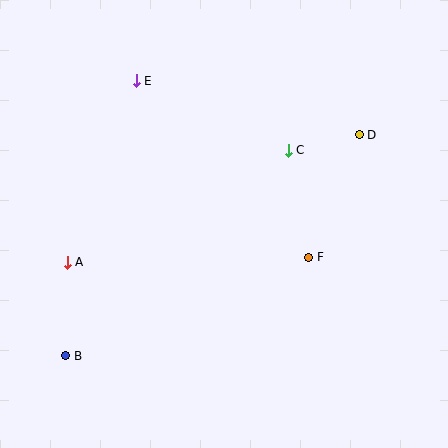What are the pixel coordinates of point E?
Point E is at (136, 81).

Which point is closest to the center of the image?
Point F at (309, 257) is closest to the center.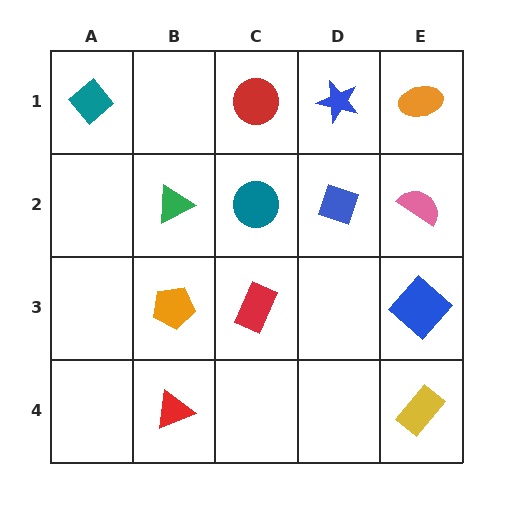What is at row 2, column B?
A green triangle.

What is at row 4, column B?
A red triangle.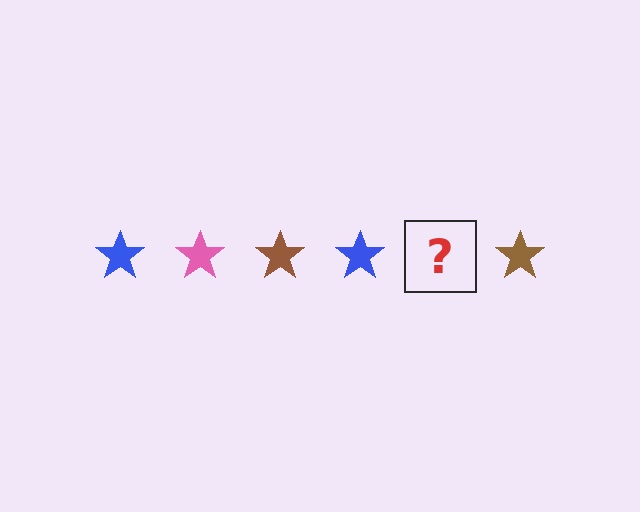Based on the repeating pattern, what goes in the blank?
The blank should be a pink star.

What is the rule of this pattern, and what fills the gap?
The rule is that the pattern cycles through blue, pink, brown stars. The gap should be filled with a pink star.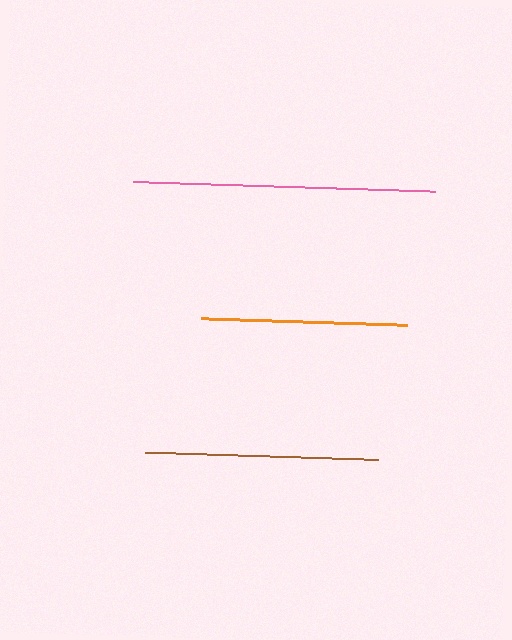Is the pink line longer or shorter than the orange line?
The pink line is longer than the orange line.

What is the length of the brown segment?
The brown segment is approximately 232 pixels long.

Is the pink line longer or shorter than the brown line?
The pink line is longer than the brown line.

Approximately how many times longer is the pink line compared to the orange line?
The pink line is approximately 1.5 times the length of the orange line.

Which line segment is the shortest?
The orange line is the shortest at approximately 206 pixels.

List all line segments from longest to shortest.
From longest to shortest: pink, brown, orange.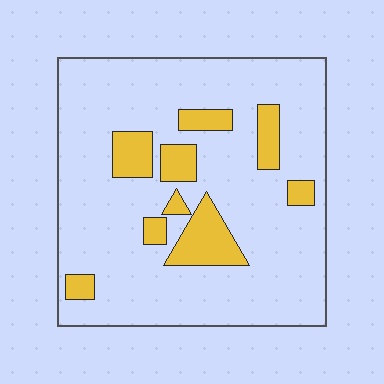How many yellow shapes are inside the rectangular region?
9.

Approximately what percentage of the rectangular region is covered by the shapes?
Approximately 15%.